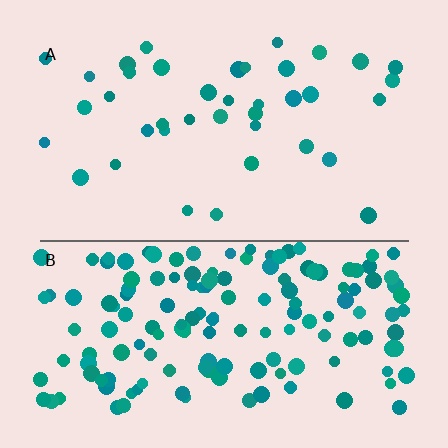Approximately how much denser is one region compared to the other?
Approximately 4.0× — region B over region A.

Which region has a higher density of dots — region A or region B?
B (the bottom).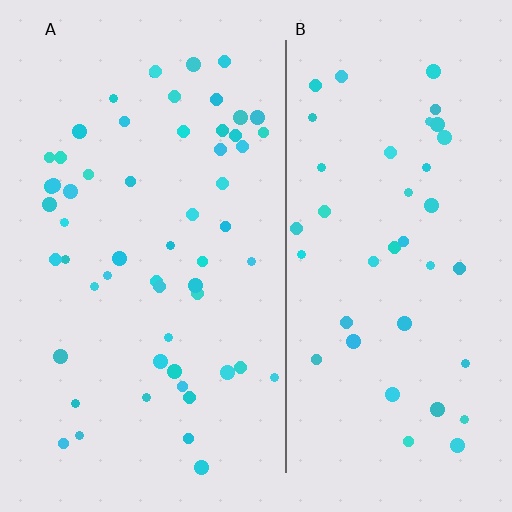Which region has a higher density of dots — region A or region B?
A (the left).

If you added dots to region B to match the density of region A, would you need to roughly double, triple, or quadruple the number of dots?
Approximately double.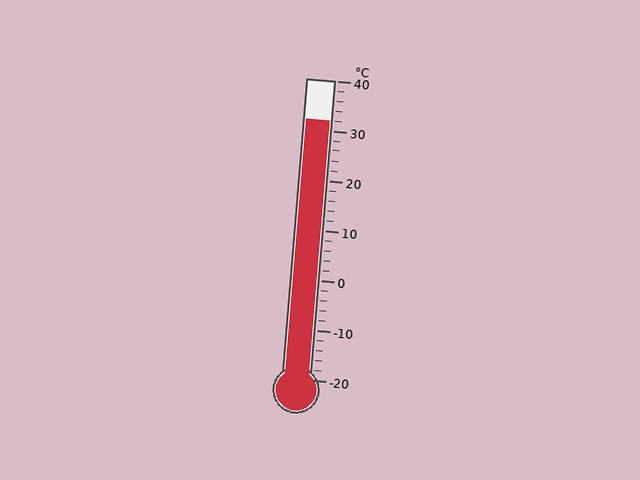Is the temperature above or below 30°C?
The temperature is above 30°C.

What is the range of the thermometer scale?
The thermometer scale ranges from -20°C to 40°C.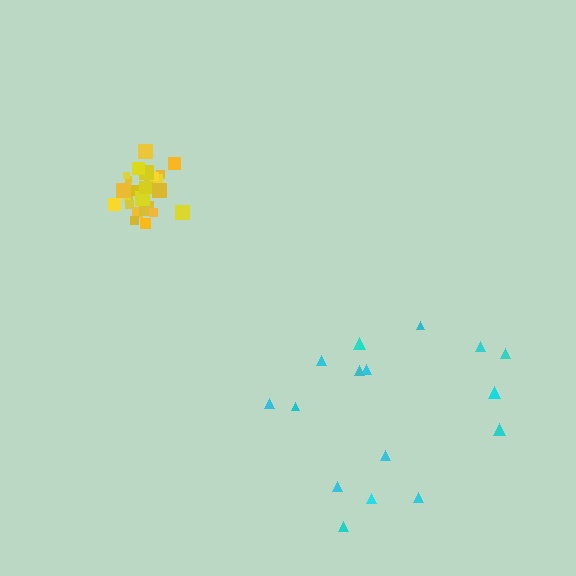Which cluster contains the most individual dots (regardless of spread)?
Yellow (25).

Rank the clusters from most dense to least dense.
yellow, cyan.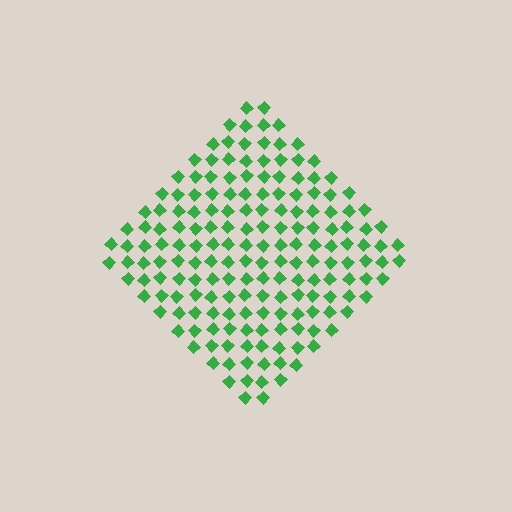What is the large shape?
The large shape is a diamond.